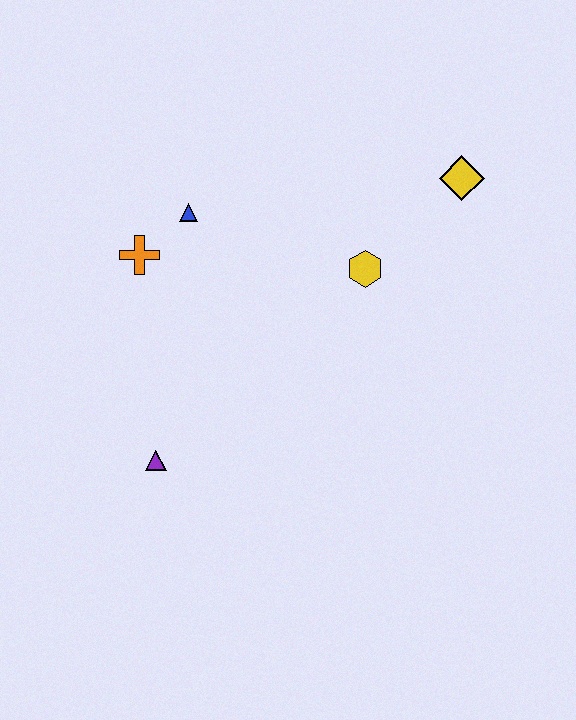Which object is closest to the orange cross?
The blue triangle is closest to the orange cross.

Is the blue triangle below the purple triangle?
No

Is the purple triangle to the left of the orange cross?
No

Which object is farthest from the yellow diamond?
The purple triangle is farthest from the yellow diamond.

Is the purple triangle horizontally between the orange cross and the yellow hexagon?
Yes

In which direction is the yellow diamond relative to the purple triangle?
The yellow diamond is to the right of the purple triangle.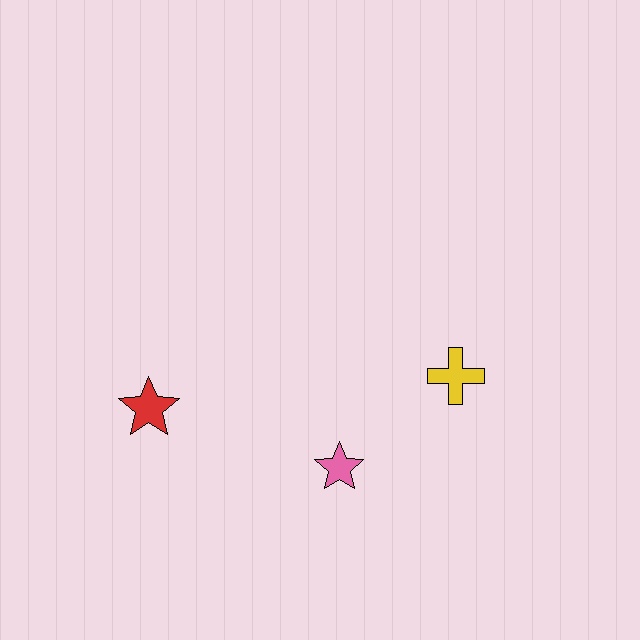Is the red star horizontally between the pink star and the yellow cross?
No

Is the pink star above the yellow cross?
No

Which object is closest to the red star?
The pink star is closest to the red star.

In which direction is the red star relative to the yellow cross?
The red star is to the left of the yellow cross.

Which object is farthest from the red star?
The yellow cross is farthest from the red star.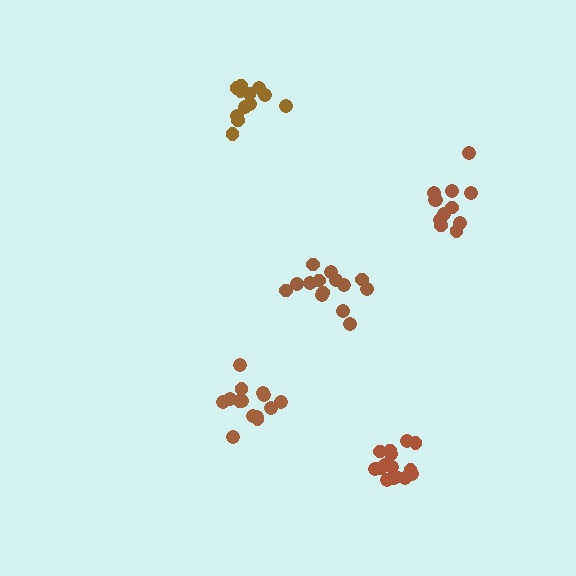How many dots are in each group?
Group 1: 14 dots, Group 2: 12 dots, Group 3: 17 dots, Group 4: 12 dots, Group 5: 14 dots (69 total).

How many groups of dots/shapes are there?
There are 5 groups.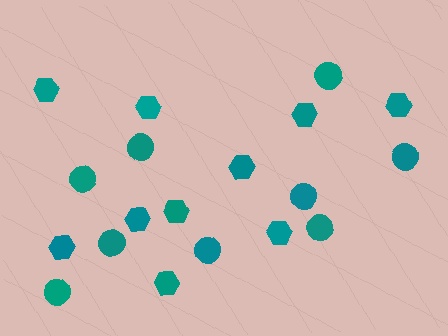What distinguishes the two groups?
There are 2 groups: one group of circles (9) and one group of hexagons (10).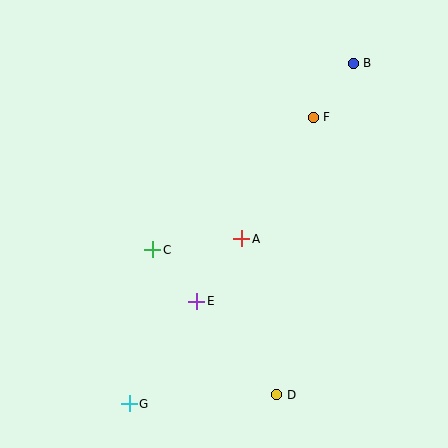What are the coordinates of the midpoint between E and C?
The midpoint between E and C is at (175, 275).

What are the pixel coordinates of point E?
Point E is at (197, 301).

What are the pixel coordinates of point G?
Point G is at (129, 404).